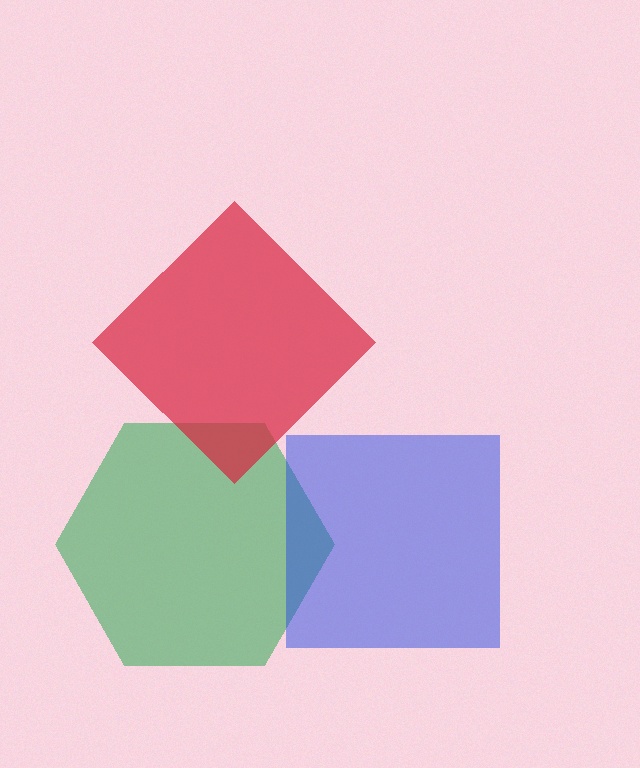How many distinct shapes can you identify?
There are 3 distinct shapes: a green hexagon, a blue square, a red diamond.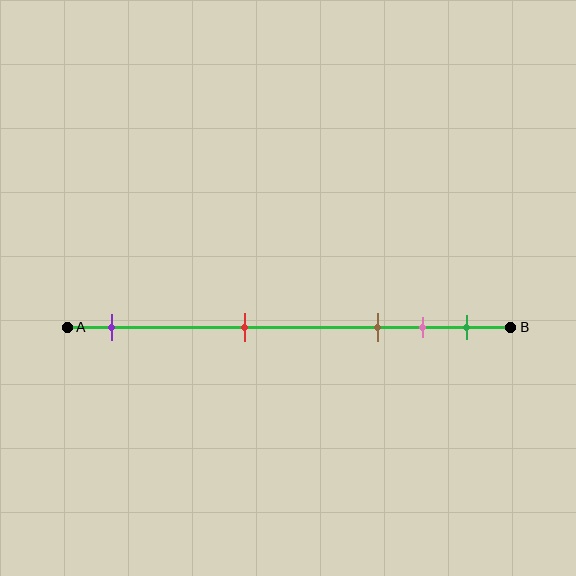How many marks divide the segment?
There are 5 marks dividing the segment.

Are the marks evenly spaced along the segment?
No, the marks are not evenly spaced.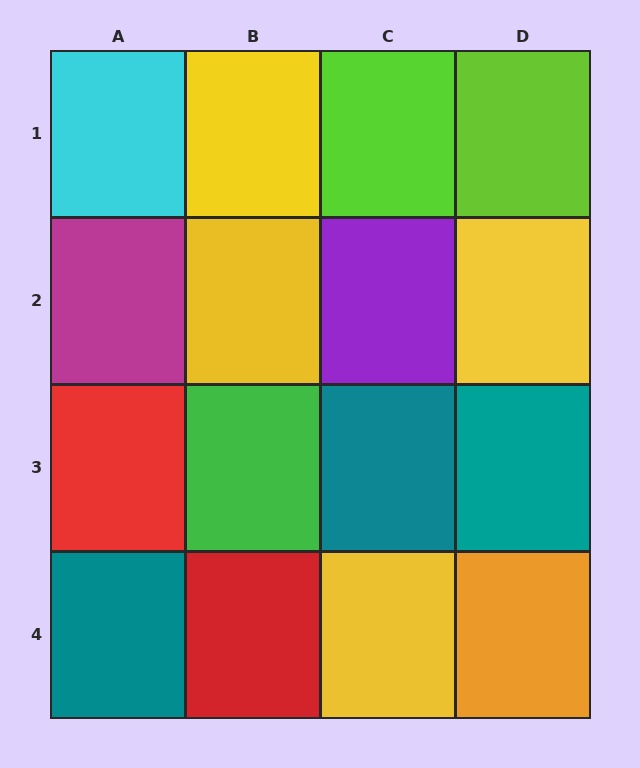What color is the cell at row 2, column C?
Purple.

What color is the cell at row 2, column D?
Yellow.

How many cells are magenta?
1 cell is magenta.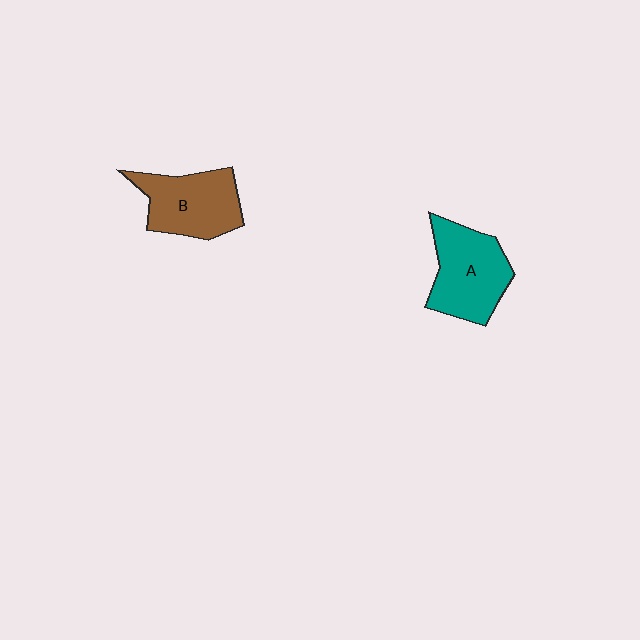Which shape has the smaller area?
Shape B (brown).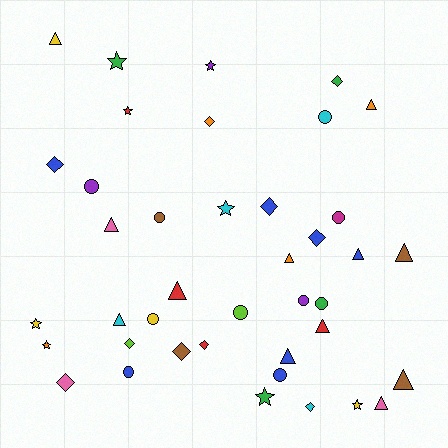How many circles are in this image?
There are 10 circles.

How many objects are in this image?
There are 40 objects.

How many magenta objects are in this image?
There is 1 magenta object.